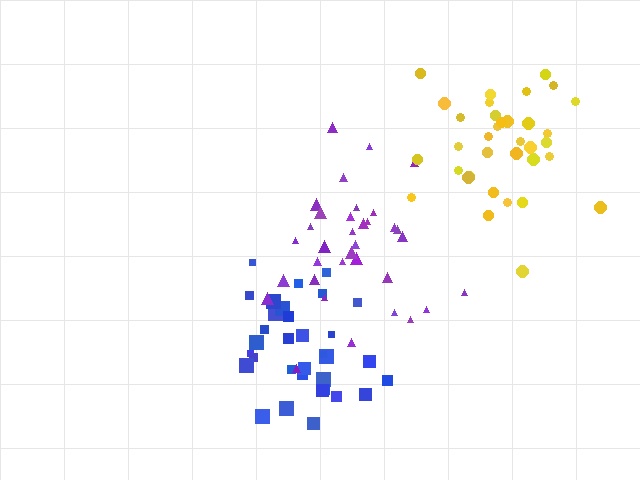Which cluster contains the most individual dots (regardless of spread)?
Yellow (35).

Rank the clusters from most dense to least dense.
blue, yellow, purple.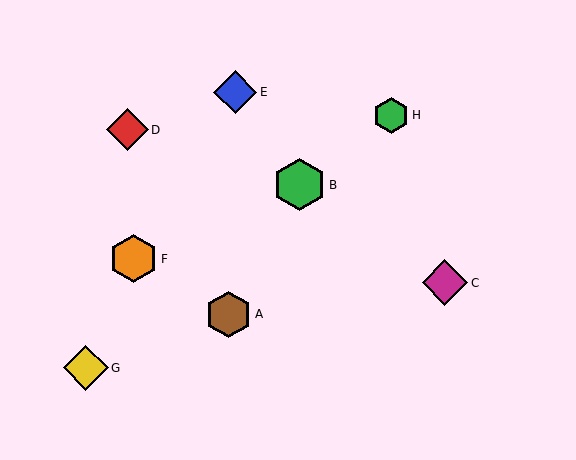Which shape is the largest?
The green hexagon (labeled B) is the largest.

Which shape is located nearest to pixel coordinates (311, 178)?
The green hexagon (labeled B) at (300, 185) is nearest to that location.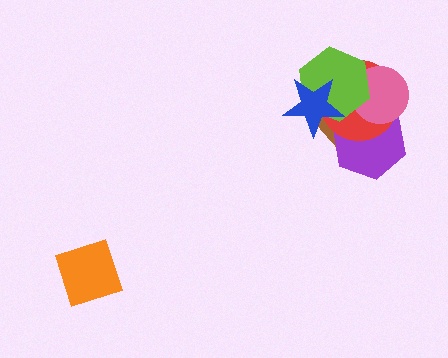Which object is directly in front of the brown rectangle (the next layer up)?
The purple hexagon is directly in front of the brown rectangle.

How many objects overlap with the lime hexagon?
5 objects overlap with the lime hexagon.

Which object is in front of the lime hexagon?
The blue star is in front of the lime hexagon.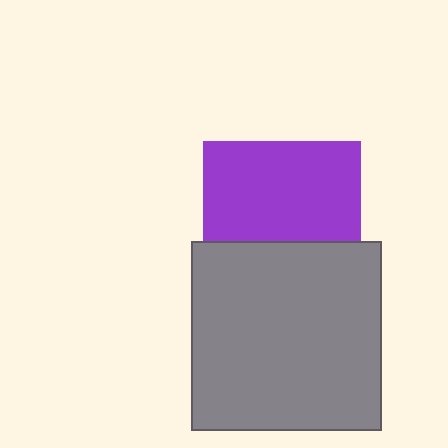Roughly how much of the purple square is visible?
About half of it is visible (roughly 64%).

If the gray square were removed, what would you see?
You would see the complete purple square.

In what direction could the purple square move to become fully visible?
The purple square could move up. That would shift it out from behind the gray square entirely.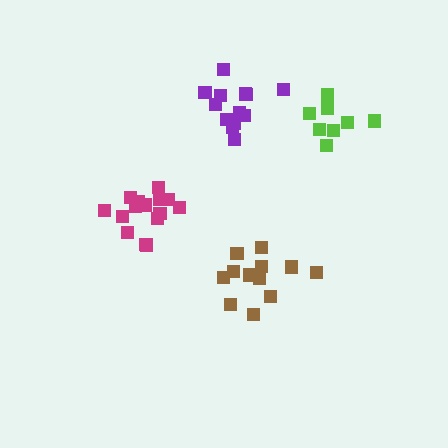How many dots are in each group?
Group 1: 9 dots, Group 2: 13 dots, Group 3: 12 dots, Group 4: 15 dots (49 total).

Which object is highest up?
The purple cluster is topmost.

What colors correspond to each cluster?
The clusters are colored: lime, purple, brown, magenta.